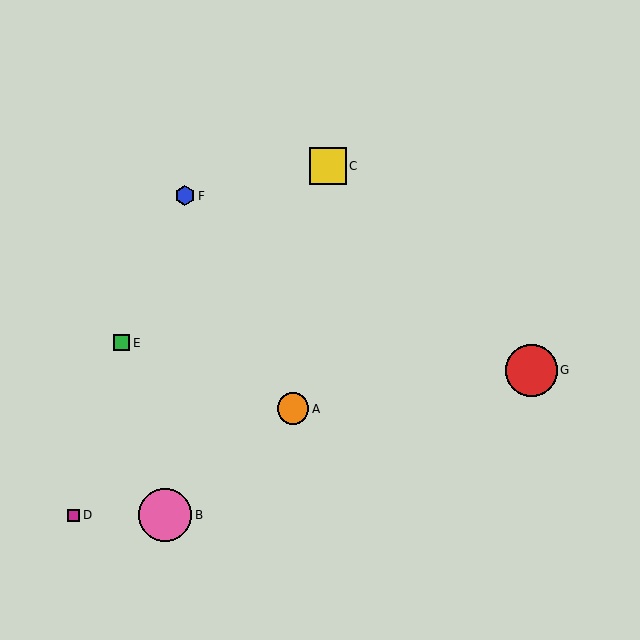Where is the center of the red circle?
The center of the red circle is at (531, 370).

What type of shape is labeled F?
Shape F is a blue hexagon.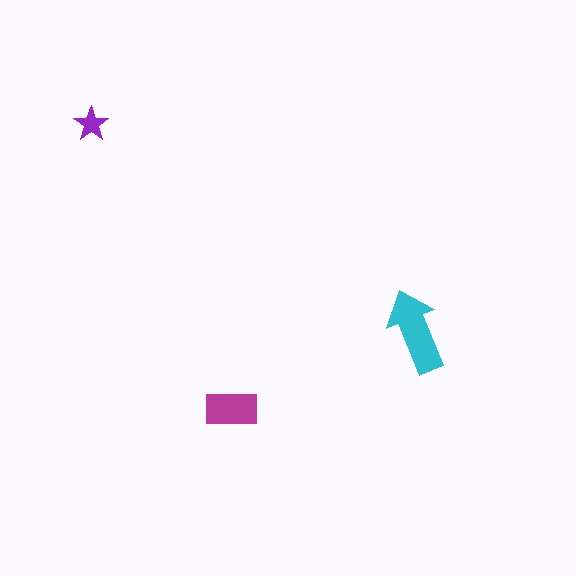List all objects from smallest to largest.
The purple star, the magenta rectangle, the cyan arrow.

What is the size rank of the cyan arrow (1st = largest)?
1st.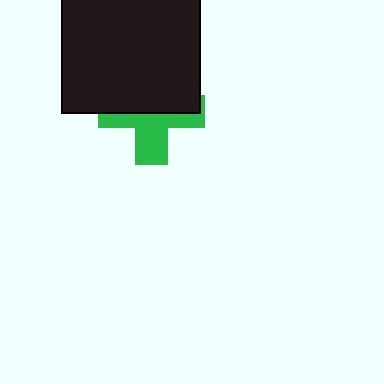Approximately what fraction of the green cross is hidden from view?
Roughly 52% of the green cross is hidden behind the black square.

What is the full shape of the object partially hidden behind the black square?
The partially hidden object is a green cross.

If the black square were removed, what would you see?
You would see the complete green cross.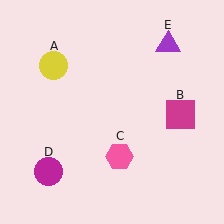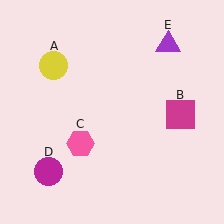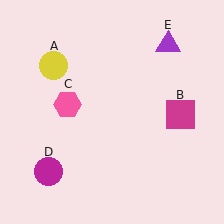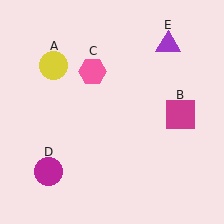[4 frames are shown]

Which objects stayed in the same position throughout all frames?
Yellow circle (object A) and magenta square (object B) and magenta circle (object D) and purple triangle (object E) remained stationary.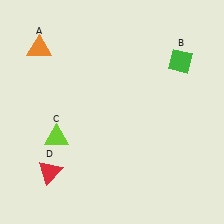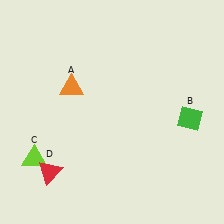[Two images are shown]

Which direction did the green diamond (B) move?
The green diamond (B) moved down.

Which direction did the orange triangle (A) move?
The orange triangle (A) moved down.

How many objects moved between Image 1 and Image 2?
3 objects moved between the two images.